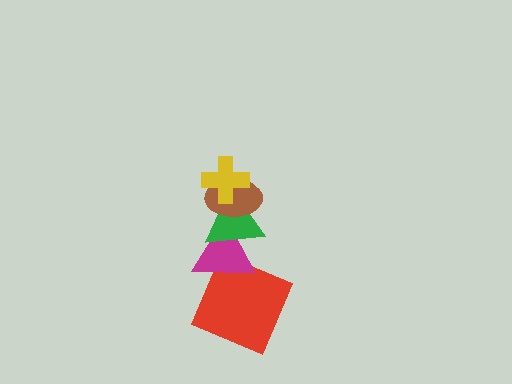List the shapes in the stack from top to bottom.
From top to bottom: the yellow cross, the brown ellipse, the green triangle, the magenta triangle, the red square.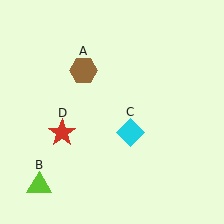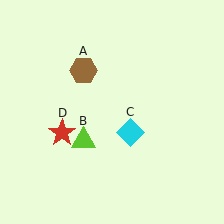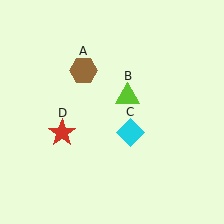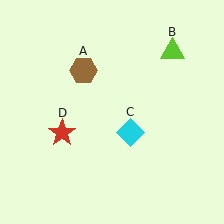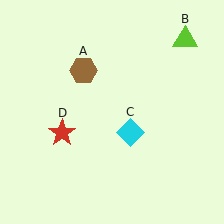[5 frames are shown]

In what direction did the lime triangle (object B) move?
The lime triangle (object B) moved up and to the right.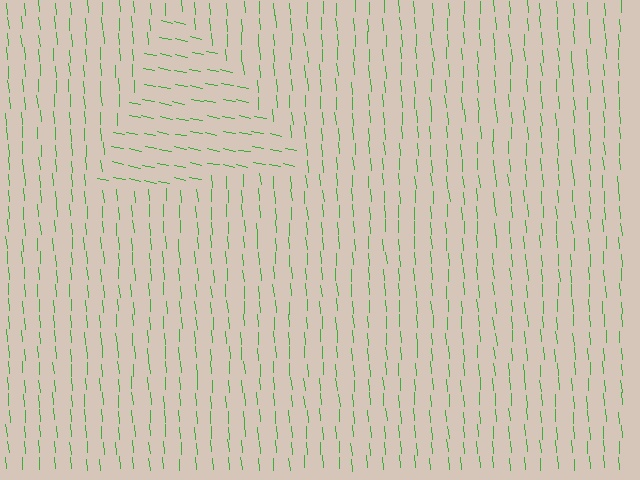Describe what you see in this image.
The image is filled with small green line segments. A triangle region in the image has lines oriented differently from the surrounding lines, creating a visible texture boundary.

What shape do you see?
I see a triangle.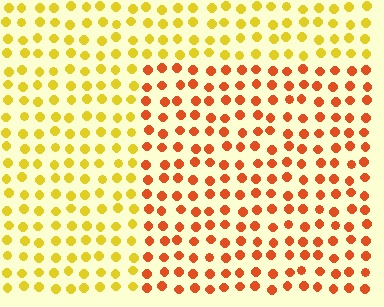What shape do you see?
I see a rectangle.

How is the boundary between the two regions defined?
The boundary is defined purely by a slight shift in hue (about 40 degrees). Spacing, size, and orientation are identical on both sides.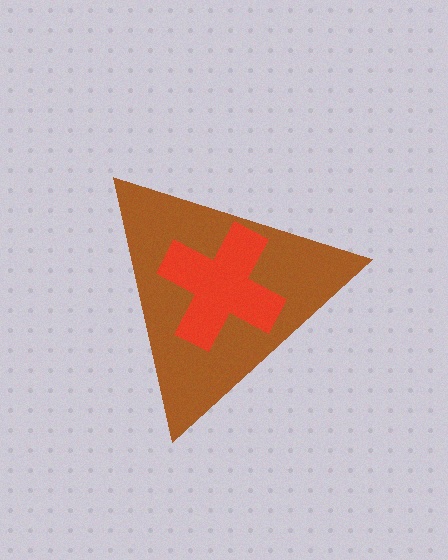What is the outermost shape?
The brown triangle.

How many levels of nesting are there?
2.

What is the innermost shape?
The red cross.